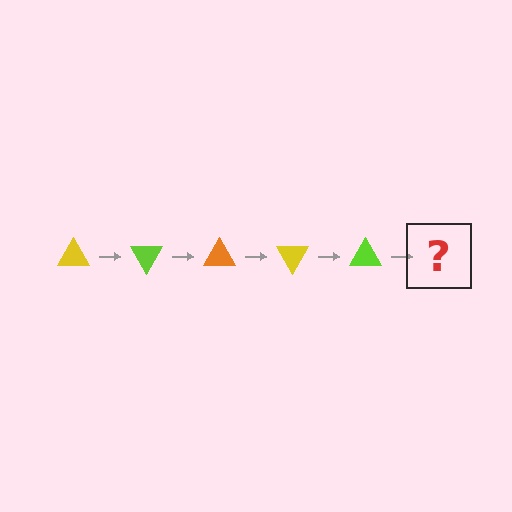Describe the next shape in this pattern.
It should be an orange triangle, rotated 300 degrees from the start.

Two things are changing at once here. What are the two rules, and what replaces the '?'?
The two rules are that it rotates 60 degrees each step and the color cycles through yellow, lime, and orange. The '?' should be an orange triangle, rotated 300 degrees from the start.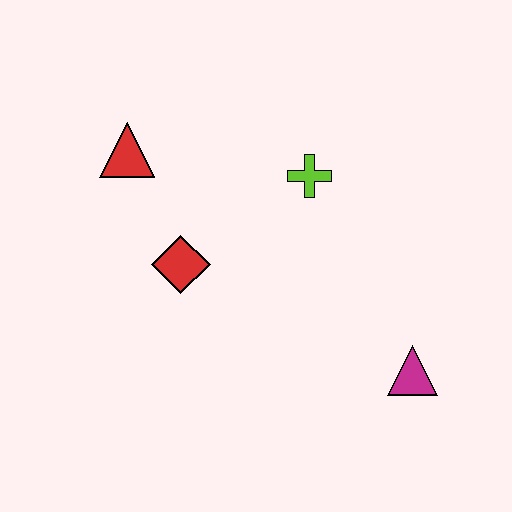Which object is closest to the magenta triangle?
The lime cross is closest to the magenta triangle.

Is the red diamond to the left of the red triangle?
No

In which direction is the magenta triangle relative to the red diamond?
The magenta triangle is to the right of the red diamond.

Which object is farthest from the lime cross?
The magenta triangle is farthest from the lime cross.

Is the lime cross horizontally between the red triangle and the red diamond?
No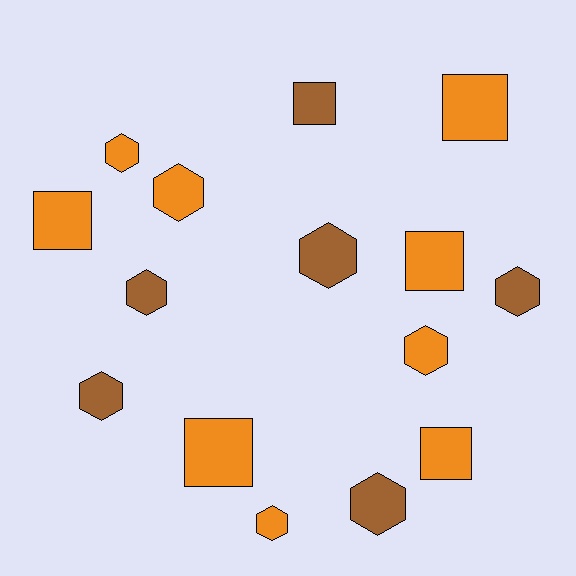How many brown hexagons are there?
There are 5 brown hexagons.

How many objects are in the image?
There are 15 objects.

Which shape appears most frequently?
Hexagon, with 9 objects.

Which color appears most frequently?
Orange, with 9 objects.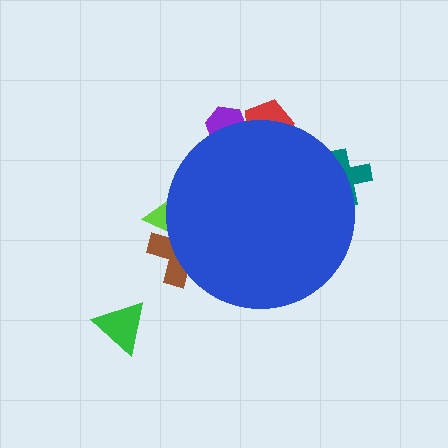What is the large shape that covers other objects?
A blue circle.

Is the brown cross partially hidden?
Yes, the brown cross is partially hidden behind the blue circle.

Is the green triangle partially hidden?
No, the green triangle is fully visible.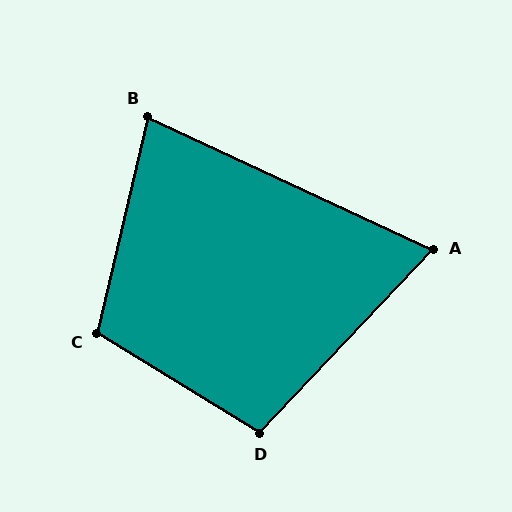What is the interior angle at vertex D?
Approximately 102 degrees (obtuse).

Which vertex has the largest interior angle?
C, at approximately 108 degrees.